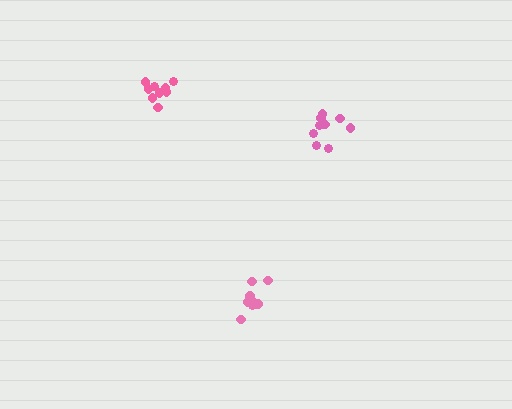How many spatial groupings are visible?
There are 3 spatial groupings.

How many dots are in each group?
Group 1: 9 dots, Group 2: 9 dots, Group 3: 8 dots (26 total).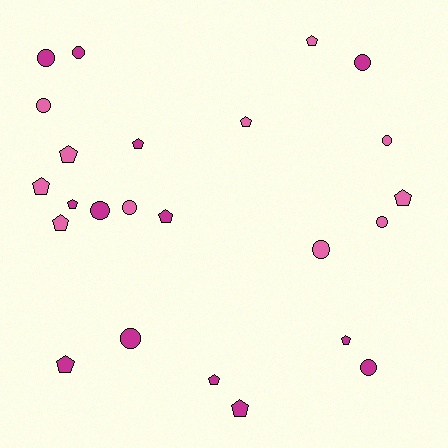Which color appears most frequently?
Magenta, with 13 objects.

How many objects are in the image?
There are 24 objects.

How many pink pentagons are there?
There are 6 pink pentagons.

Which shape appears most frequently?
Pentagon, with 13 objects.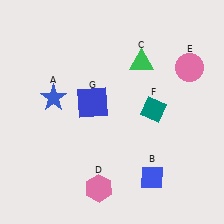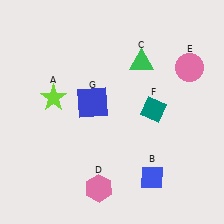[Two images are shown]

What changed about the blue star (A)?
In Image 1, A is blue. In Image 2, it changed to lime.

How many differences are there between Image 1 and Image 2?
There is 1 difference between the two images.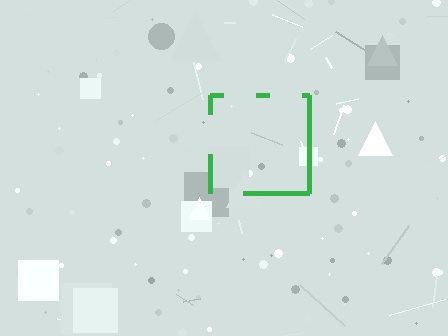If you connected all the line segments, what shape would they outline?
They would outline a square.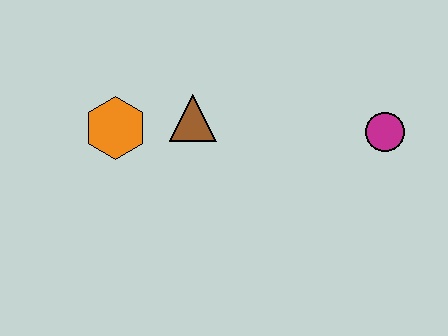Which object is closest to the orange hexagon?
The brown triangle is closest to the orange hexagon.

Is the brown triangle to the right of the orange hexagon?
Yes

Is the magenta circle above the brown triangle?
No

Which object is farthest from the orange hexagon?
The magenta circle is farthest from the orange hexagon.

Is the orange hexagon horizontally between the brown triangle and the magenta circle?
No